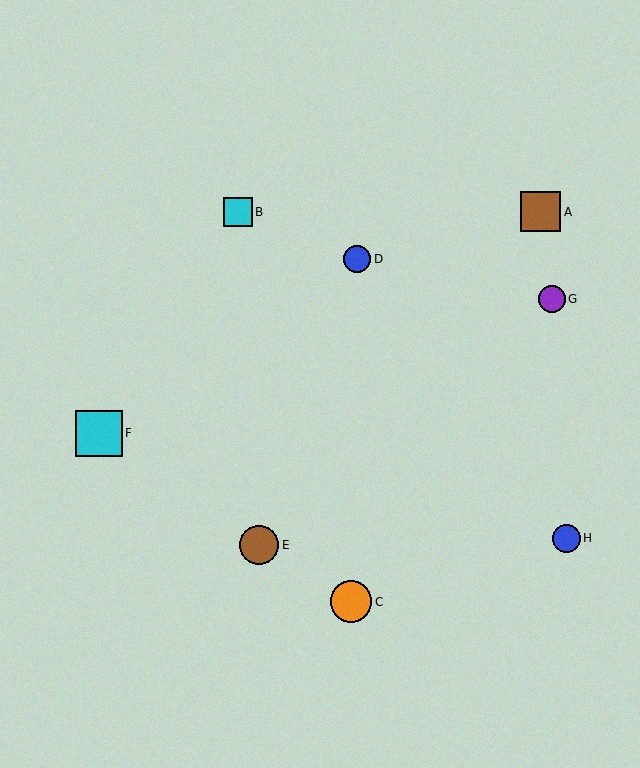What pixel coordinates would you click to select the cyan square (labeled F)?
Click at (99, 433) to select the cyan square F.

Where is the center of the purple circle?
The center of the purple circle is at (552, 299).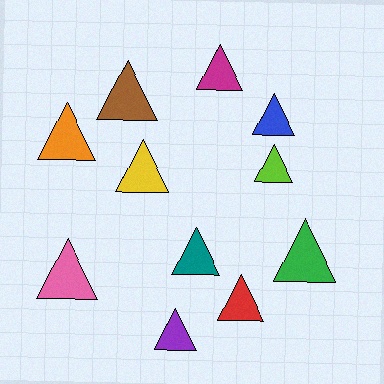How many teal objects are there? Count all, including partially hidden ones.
There is 1 teal object.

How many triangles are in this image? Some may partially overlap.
There are 11 triangles.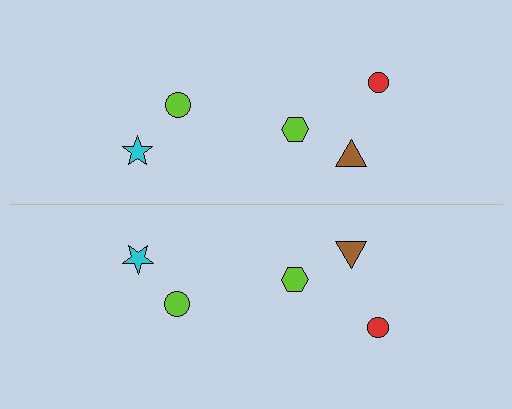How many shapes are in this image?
There are 10 shapes in this image.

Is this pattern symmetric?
Yes, this pattern has bilateral (reflection) symmetry.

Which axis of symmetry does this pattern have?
The pattern has a horizontal axis of symmetry running through the center of the image.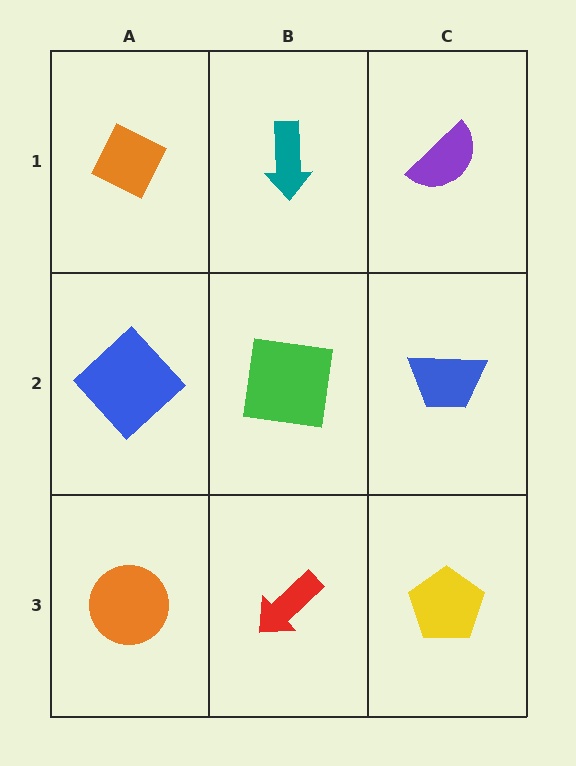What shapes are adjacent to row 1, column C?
A blue trapezoid (row 2, column C), a teal arrow (row 1, column B).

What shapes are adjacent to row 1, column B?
A green square (row 2, column B), an orange diamond (row 1, column A), a purple semicircle (row 1, column C).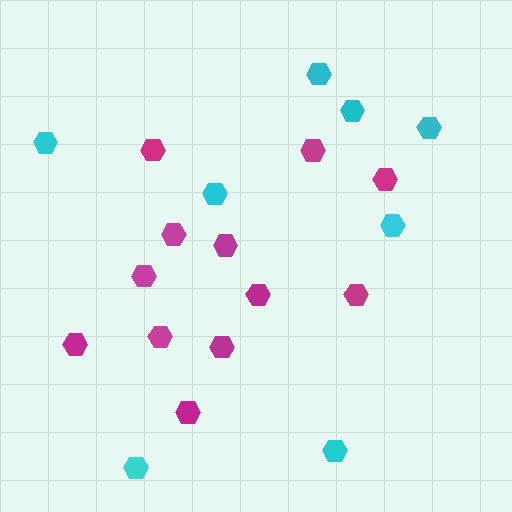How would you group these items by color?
There are 2 groups: one group of magenta hexagons (12) and one group of cyan hexagons (8).